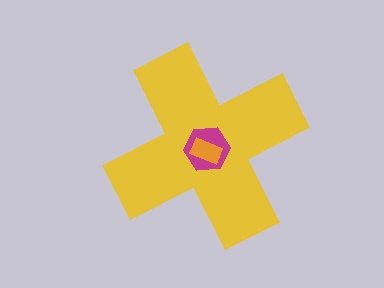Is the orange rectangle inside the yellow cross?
Yes.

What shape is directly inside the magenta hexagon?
The orange rectangle.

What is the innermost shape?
The orange rectangle.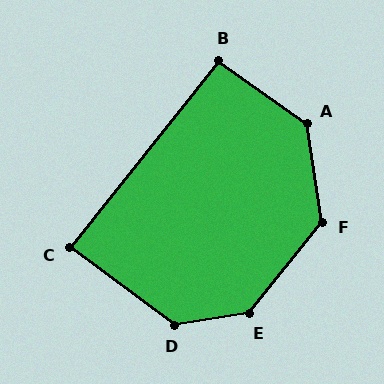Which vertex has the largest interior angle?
E, at approximately 138 degrees.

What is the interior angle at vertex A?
Approximately 134 degrees (obtuse).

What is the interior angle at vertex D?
Approximately 135 degrees (obtuse).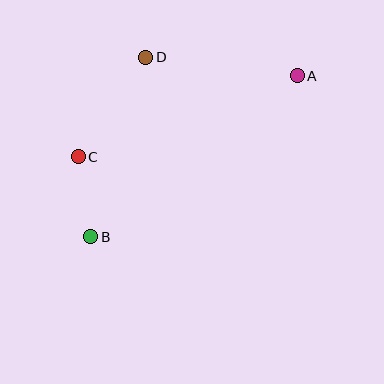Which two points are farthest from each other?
Points A and B are farthest from each other.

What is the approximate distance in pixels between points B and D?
The distance between B and D is approximately 188 pixels.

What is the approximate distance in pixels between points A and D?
The distance between A and D is approximately 153 pixels.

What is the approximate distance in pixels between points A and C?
The distance between A and C is approximately 234 pixels.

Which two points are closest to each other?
Points B and C are closest to each other.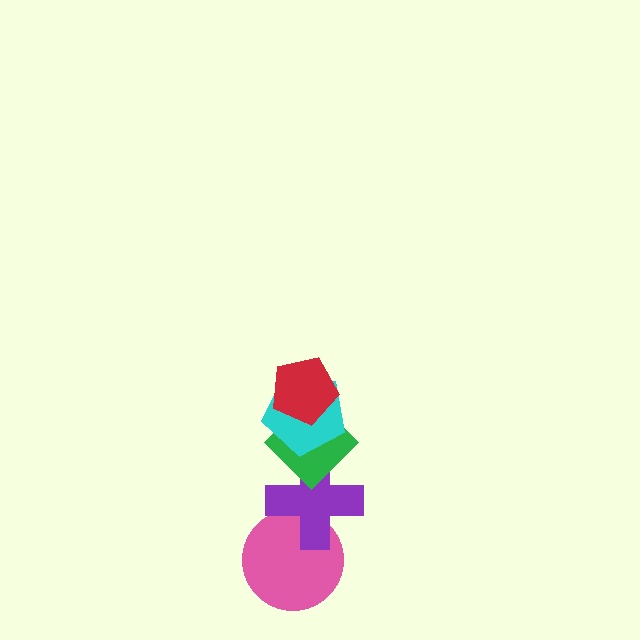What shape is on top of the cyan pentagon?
The red pentagon is on top of the cyan pentagon.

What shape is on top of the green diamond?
The cyan pentagon is on top of the green diamond.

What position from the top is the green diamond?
The green diamond is 3rd from the top.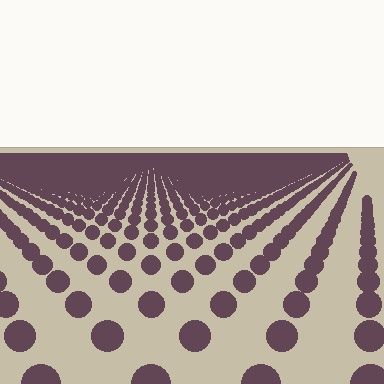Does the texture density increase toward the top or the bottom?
Density increases toward the top.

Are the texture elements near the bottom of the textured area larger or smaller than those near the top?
Larger. Near the bottom, elements are closer to the viewer and appear at a bigger on-screen size.